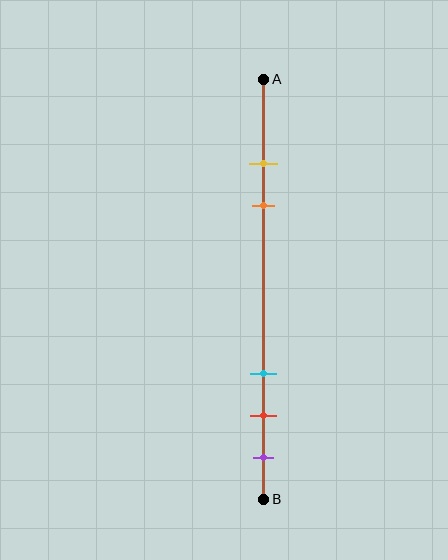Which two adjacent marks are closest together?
The yellow and orange marks are the closest adjacent pair.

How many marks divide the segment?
There are 5 marks dividing the segment.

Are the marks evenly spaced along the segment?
No, the marks are not evenly spaced.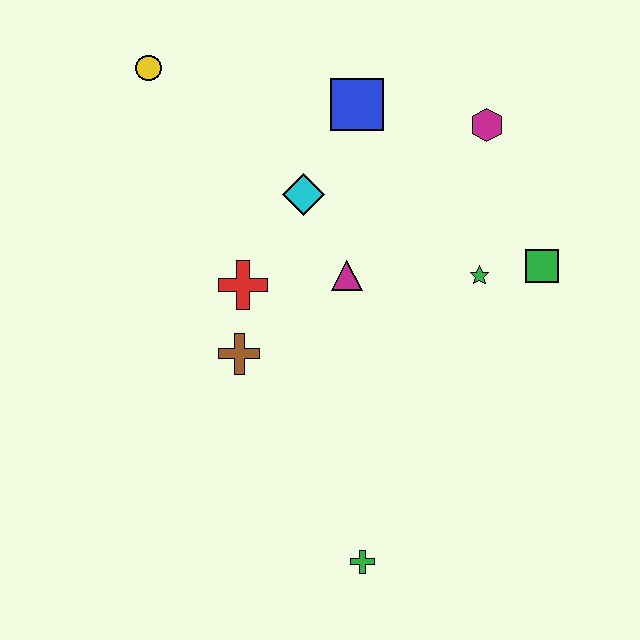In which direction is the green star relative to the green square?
The green star is to the left of the green square.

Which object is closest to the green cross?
The brown cross is closest to the green cross.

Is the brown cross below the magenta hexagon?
Yes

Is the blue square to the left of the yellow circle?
No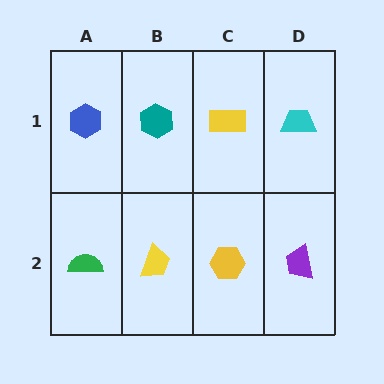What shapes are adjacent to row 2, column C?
A yellow rectangle (row 1, column C), a yellow trapezoid (row 2, column B), a purple trapezoid (row 2, column D).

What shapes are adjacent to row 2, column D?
A cyan trapezoid (row 1, column D), a yellow hexagon (row 2, column C).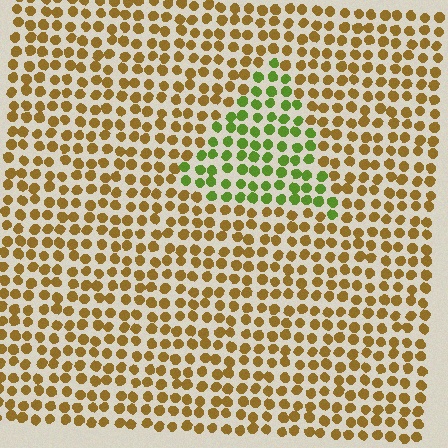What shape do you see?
I see a triangle.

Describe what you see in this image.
The image is filled with small brown elements in a uniform arrangement. A triangle-shaped region is visible where the elements are tinted to a slightly different hue, forming a subtle color boundary.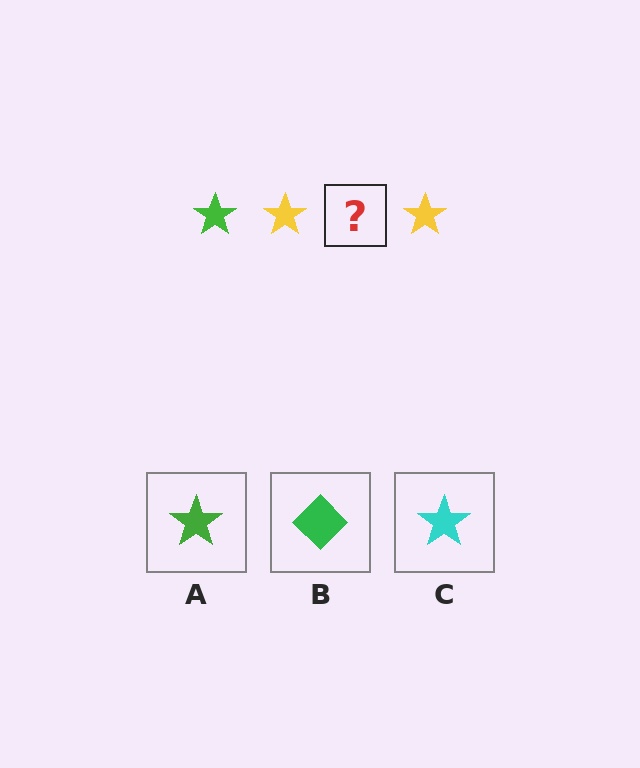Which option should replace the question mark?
Option A.